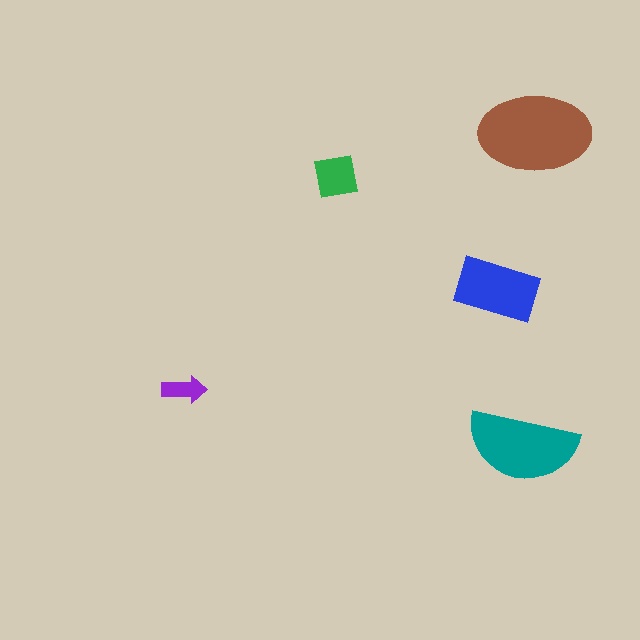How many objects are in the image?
There are 5 objects in the image.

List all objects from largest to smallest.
The brown ellipse, the teal semicircle, the blue rectangle, the green square, the purple arrow.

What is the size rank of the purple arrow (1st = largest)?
5th.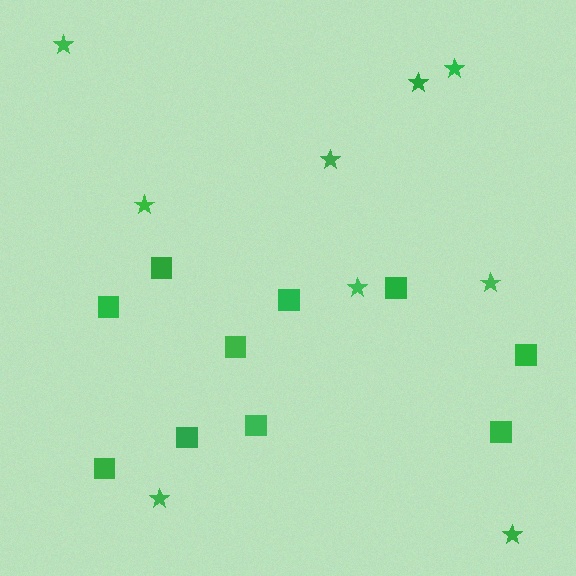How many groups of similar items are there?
There are 2 groups: one group of squares (10) and one group of stars (9).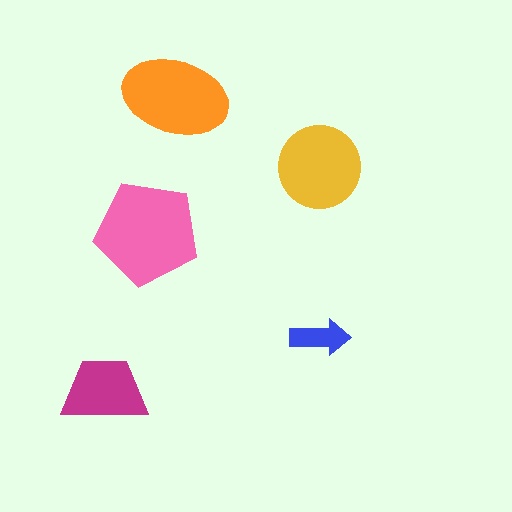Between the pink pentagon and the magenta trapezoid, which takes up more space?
The pink pentagon.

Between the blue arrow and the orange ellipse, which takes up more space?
The orange ellipse.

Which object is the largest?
The pink pentagon.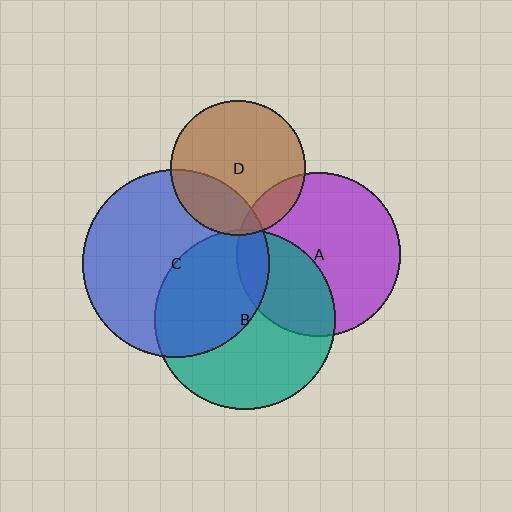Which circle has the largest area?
Circle C (blue).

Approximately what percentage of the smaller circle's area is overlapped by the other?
Approximately 10%.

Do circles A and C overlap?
Yes.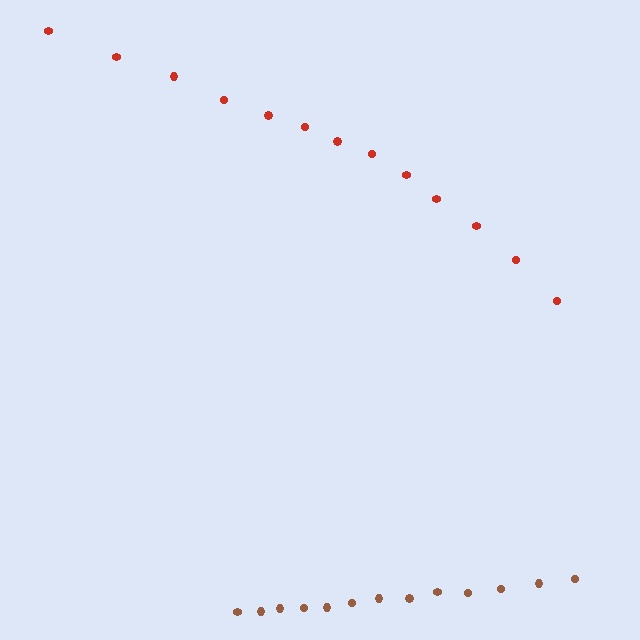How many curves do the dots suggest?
There are 2 distinct paths.